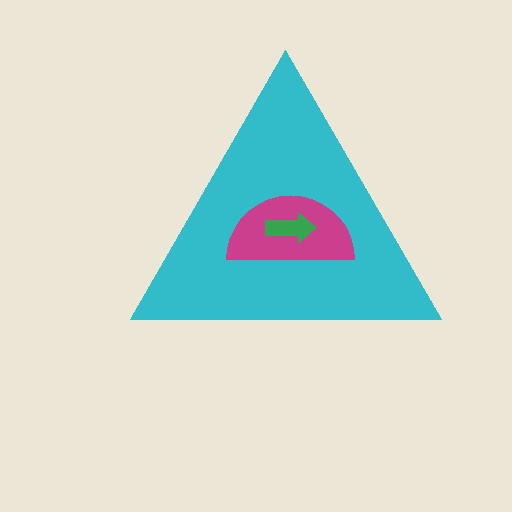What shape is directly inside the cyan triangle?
The magenta semicircle.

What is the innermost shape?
The green arrow.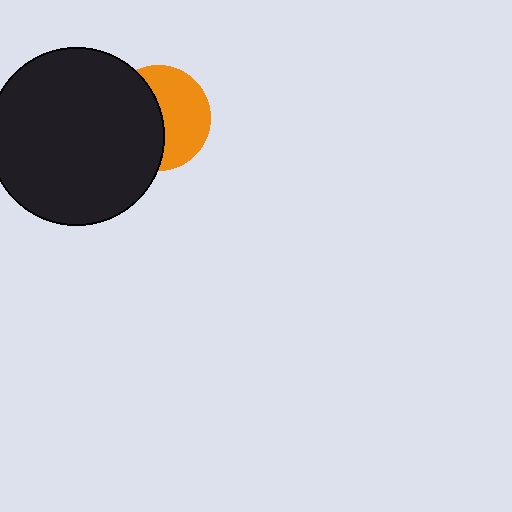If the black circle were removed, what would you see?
You would see the complete orange circle.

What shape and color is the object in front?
The object in front is a black circle.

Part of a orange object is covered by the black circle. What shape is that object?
It is a circle.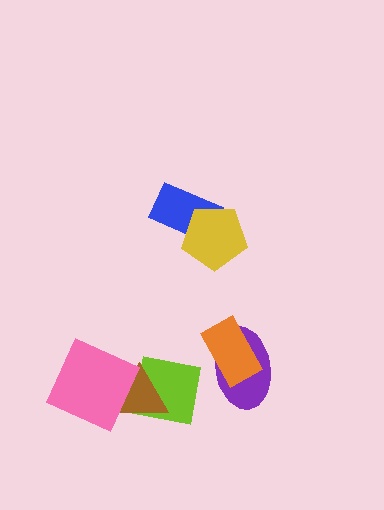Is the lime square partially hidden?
Yes, it is partially covered by another shape.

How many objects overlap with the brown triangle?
2 objects overlap with the brown triangle.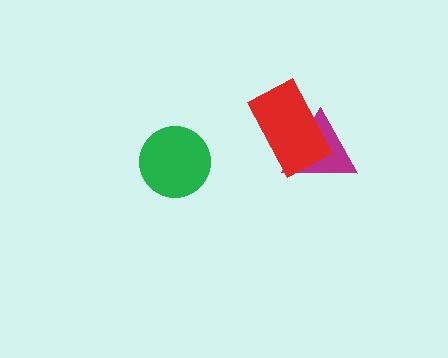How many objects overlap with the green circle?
0 objects overlap with the green circle.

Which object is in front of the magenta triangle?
The red rectangle is in front of the magenta triangle.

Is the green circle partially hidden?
No, no other shape covers it.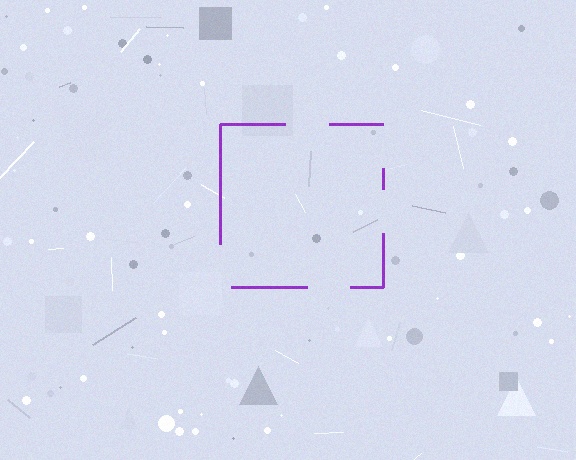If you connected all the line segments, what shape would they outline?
They would outline a square.